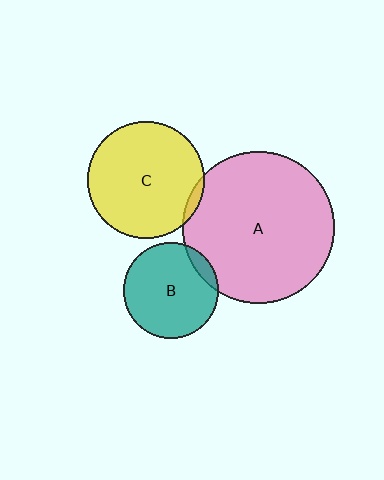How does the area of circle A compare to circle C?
Approximately 1.7 times.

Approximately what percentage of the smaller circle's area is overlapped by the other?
Approximately 10%.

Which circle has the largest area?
Circle A (pink).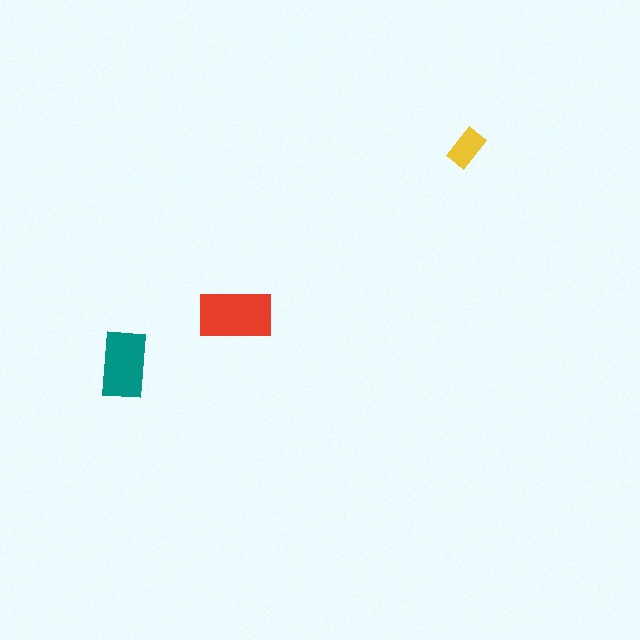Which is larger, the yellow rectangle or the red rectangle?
The red one.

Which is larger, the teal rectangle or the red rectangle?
The red one.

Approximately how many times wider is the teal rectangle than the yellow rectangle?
About 2 times wider.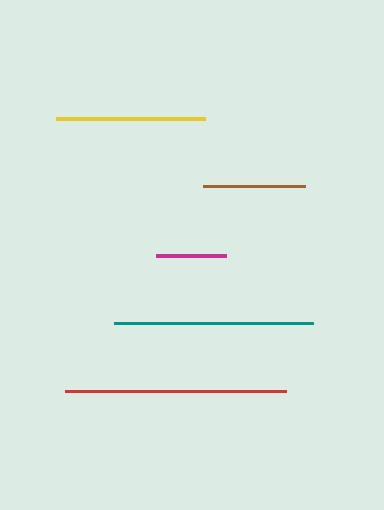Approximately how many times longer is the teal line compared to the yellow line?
The teal line is approximately 1.3 times the length of the yellow line.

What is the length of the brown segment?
The brown segment is approximately 102 pixels long.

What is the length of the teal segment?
The teal segment is approximately 199 pixels long.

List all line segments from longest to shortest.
From longest to shortest: red, teal, yellow, brown, magenta.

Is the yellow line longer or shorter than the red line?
The red line is longer than the yellow line.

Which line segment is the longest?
The red line is the longest at approximately 221 pixels.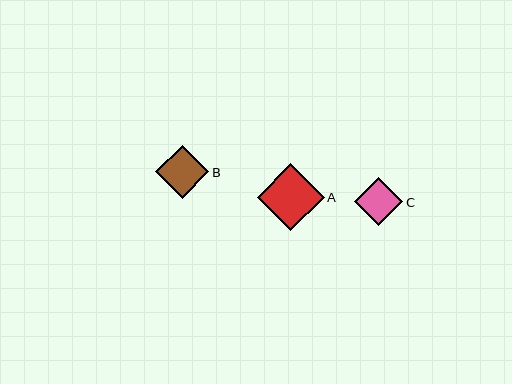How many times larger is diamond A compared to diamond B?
Diamond A is approximately 1.3 times the size of diamond B.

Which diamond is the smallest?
Diamond C is the smallest with a size of approximately 49 pixels.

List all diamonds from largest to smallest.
From largest to smallest: A, B, C.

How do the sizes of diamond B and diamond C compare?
Diamond B and diamond C are approximately the same size.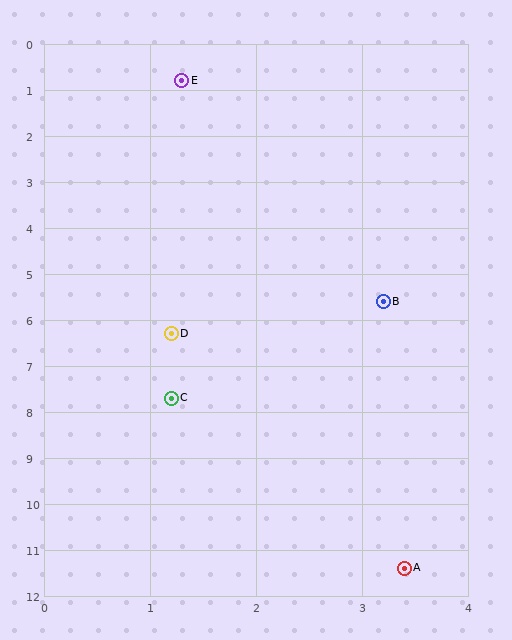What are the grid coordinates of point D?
Point D is at approximately (1.2, 6.3).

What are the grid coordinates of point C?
Point C is at approximately (1.2, 7.7).